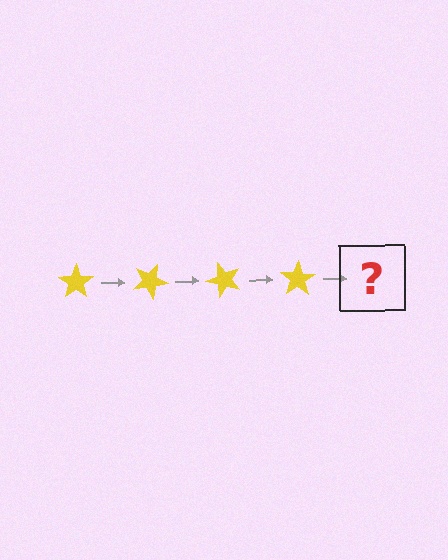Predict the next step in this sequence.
The next step is a yellow star rotated 100 degrees.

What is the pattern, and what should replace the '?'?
The pattern is that the star rotates 25 degrees each step. The '?' should be a yellow star rotated 100 degrees.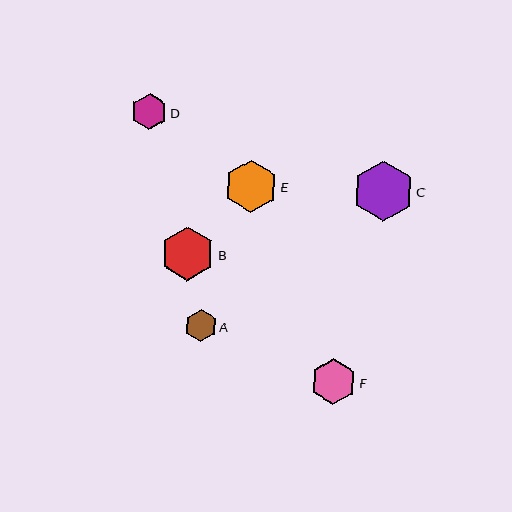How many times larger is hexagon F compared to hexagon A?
Hexagon F is approximately 1.4 times the size of hexagon A.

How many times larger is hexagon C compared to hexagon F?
Hexagon C is approximately 1.3 times the size of hexagon F.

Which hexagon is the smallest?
Hexagon A is the smallest with a size of approximately 32 pixels.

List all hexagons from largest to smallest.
From largest to smallest: C, B, E, F, D, A.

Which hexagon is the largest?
Hexagon C is the largest with a size of approximately 61 pixels.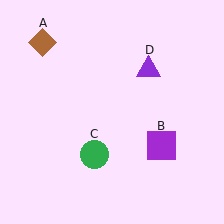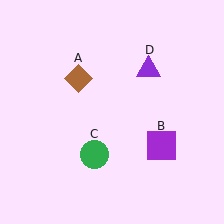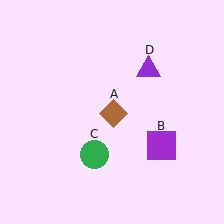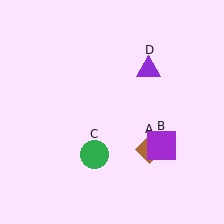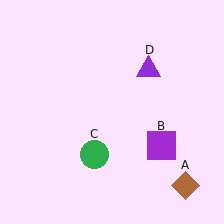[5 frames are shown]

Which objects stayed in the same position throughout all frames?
Purple square (object B) and green circle (object C) and purple triangle (object D) remained stationary.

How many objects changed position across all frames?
1 object changed position: brown diamond (object A).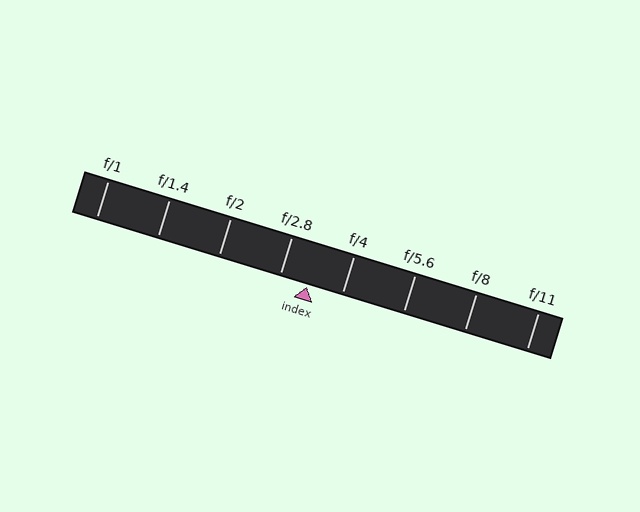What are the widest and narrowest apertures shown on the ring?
The widest aperture shown is f/1 and the narrowest is f/11.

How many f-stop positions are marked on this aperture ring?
There are 8 f-stop positions marked.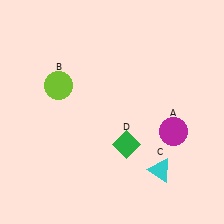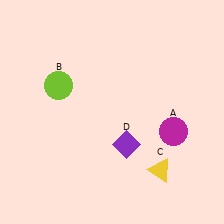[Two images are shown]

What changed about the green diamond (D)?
In Image 1, D is green. In Image 2, it changed to purple.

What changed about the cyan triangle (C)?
In Image 1, C is cyan. In Image 2, it changed to yellow.